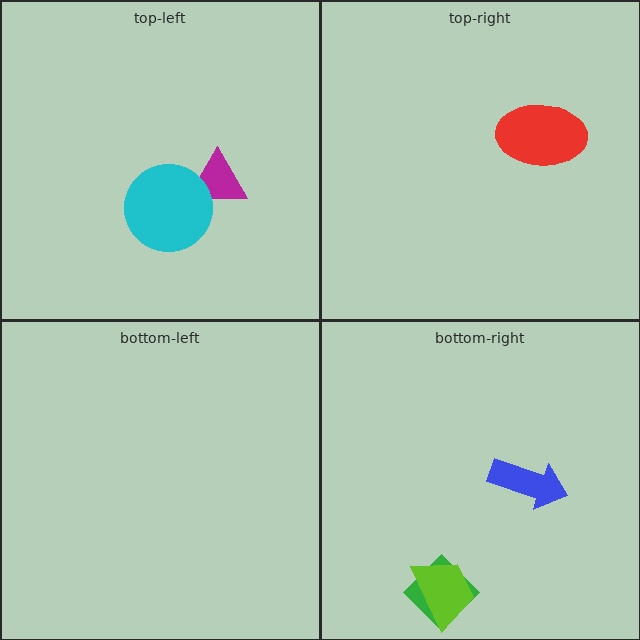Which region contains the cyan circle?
The top-left region.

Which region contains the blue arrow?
The bottom-right region.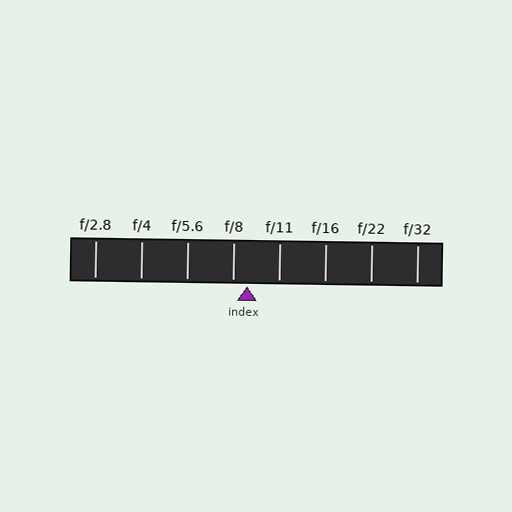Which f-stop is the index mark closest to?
The index mark is closest to f/8.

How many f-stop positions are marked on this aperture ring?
There are 8 f-stop positions marked.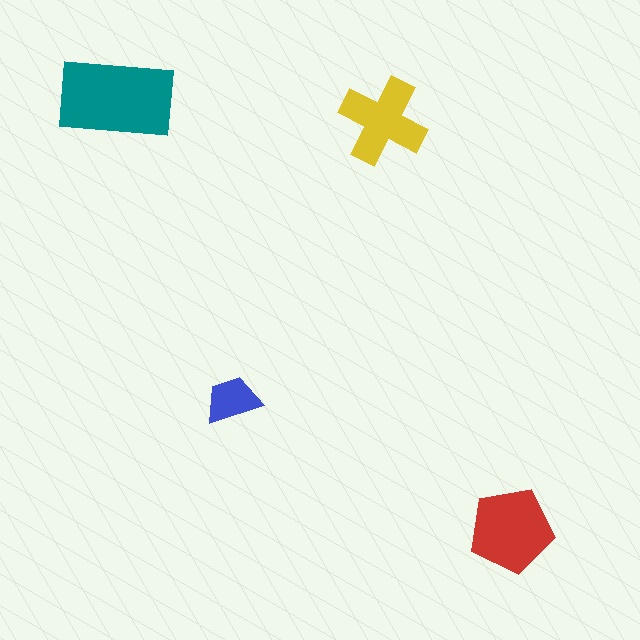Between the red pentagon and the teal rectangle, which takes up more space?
The teal rectangle.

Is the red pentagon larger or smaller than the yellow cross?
Larger.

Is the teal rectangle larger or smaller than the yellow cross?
Larger.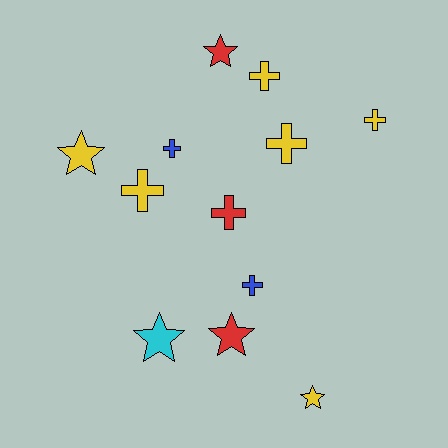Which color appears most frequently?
Yellow, with 6 objects.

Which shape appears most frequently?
Cross, with 7 objects.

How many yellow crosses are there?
There are 4 yellow crosses.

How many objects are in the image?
There are 12 objects.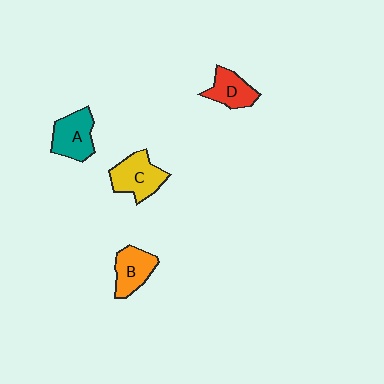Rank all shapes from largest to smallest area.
From largest to smallest: C (yellow), A (teal), B (orange), D (red).